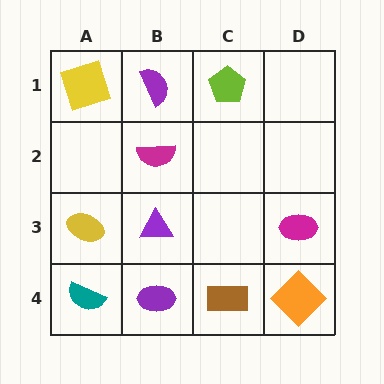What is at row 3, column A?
A yellow ellipse.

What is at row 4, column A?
A teal semicircle.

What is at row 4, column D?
An orange diamond.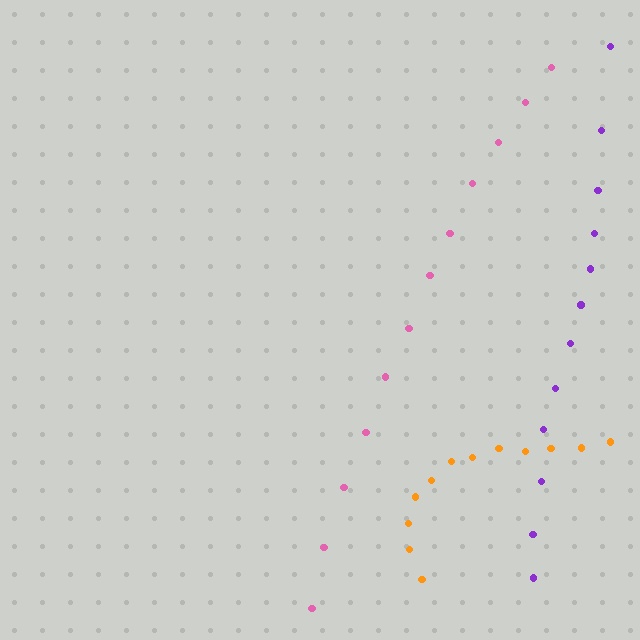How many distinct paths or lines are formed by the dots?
There are 3 distinct paths.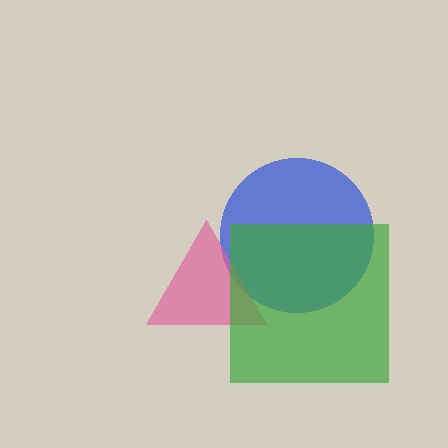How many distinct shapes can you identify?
There are 3 distinct shapes: a blue circle, a pink triangle, a green square.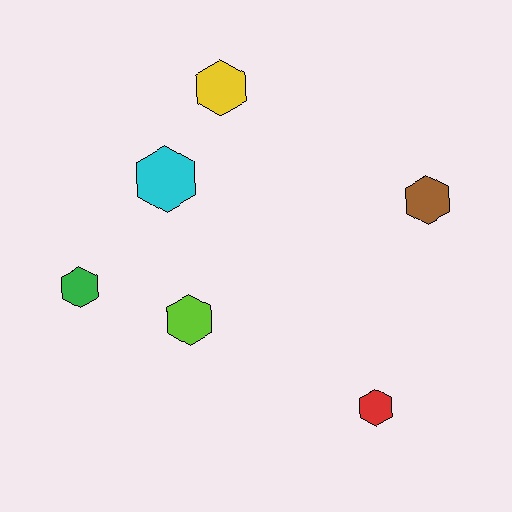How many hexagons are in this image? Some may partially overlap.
There are 6 hexagons.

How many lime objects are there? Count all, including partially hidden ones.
There is 1 lime object.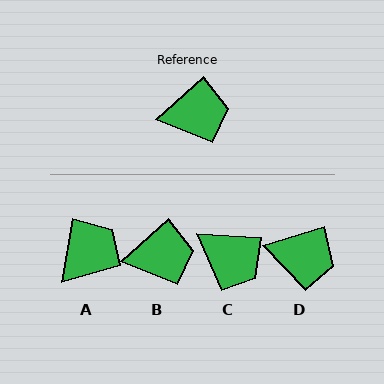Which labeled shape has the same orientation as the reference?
B.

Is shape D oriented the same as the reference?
No, it is off by about 25 degrees.